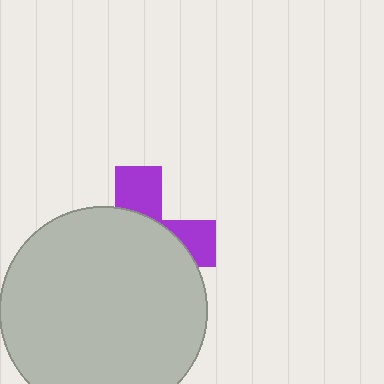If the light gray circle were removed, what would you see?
You would see the complete purple cross.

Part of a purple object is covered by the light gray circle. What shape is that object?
It is a cross.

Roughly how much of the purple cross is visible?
A small part of it is visible (roughly 31%).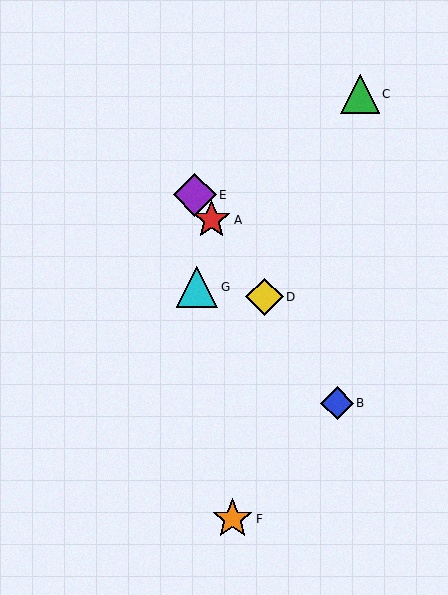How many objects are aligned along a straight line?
4 objects (A, B, D, E) are aligned along a straight line.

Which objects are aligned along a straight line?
Objects A, B, D, E are aligned along a straight line.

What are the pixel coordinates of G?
Object G is at (197, 287).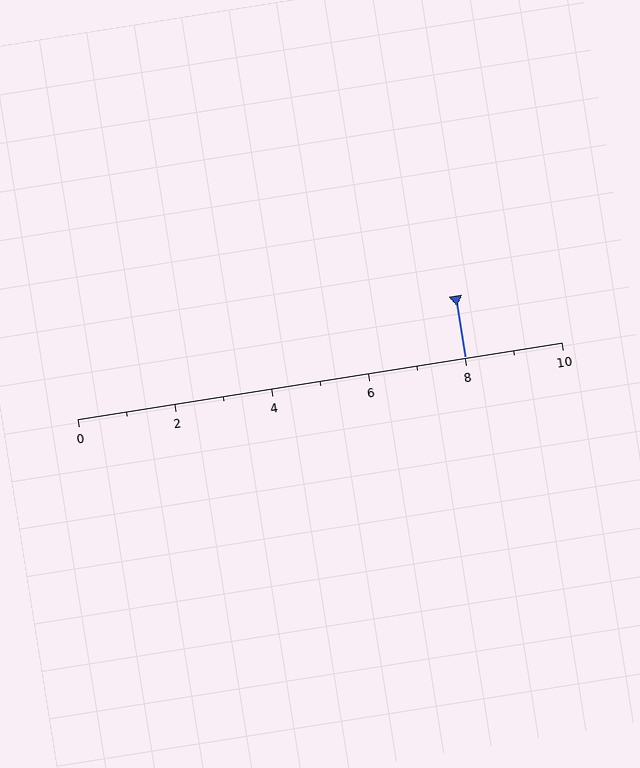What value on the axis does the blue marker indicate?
The marker indicates approximately 8.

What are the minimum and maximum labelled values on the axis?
The axis runs from 0 to 10.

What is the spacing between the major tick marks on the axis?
The major ticks are spaced 2 apart.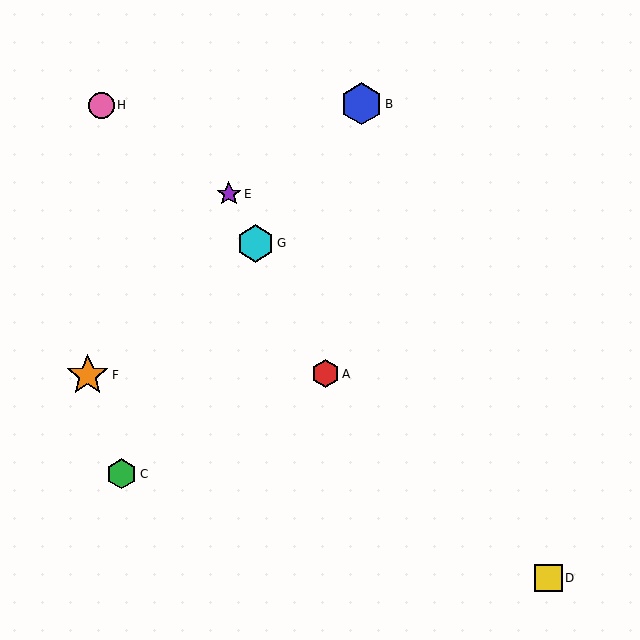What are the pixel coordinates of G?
Object G is at (255, 243).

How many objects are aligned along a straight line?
3 objects (A, E, G) are aligned along a straight line.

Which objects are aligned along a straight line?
Objects A, E, G are aligned along a straight line.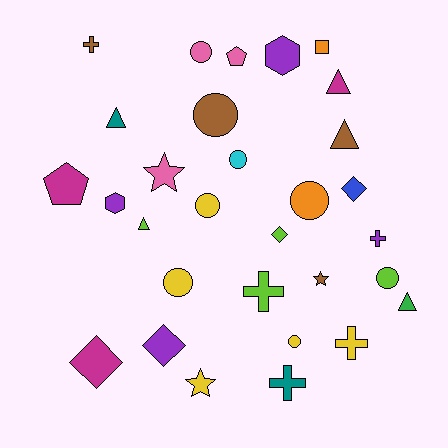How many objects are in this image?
There are 30 objects.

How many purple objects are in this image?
There are 4 purple objects.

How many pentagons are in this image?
There are 2 pentagons.